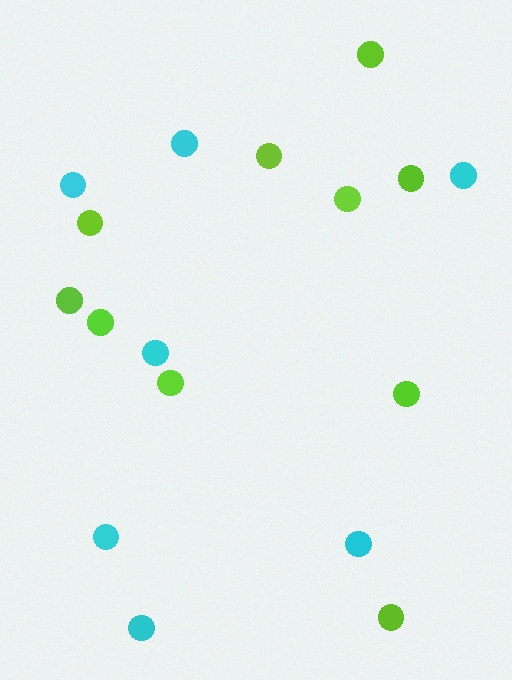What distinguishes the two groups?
There are 2 groups: one group of cyan circles (7) and one group of lime circles (10).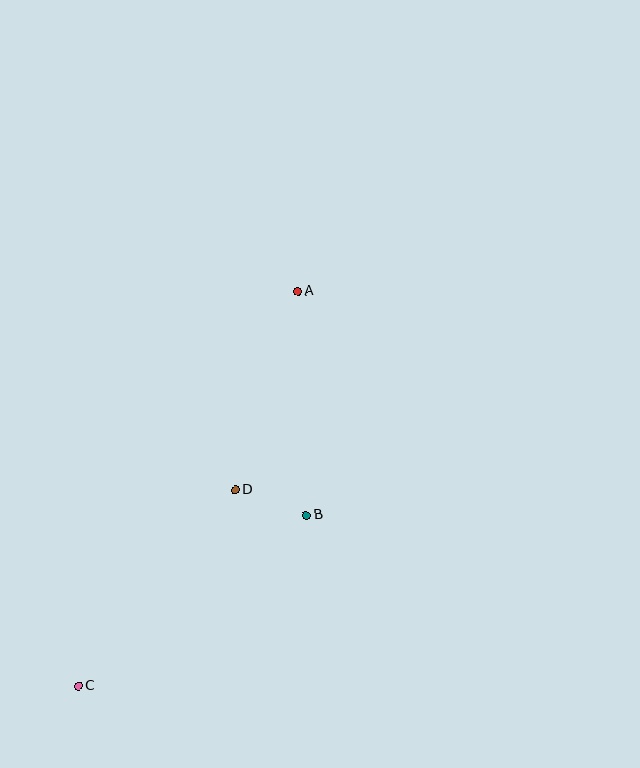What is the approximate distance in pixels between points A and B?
The distance between A and B is approximately 224 pixels.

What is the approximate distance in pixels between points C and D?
The distance between C and D is approximately 251 pixels.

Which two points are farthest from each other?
Points A and C are farthest from each other.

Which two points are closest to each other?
Points B and D are closest to each other.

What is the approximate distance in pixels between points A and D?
The distance between A and D is approximately 208 pixels.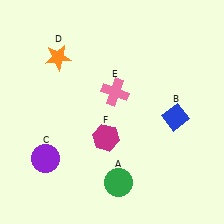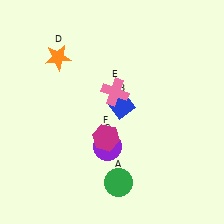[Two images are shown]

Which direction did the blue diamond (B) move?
The blue diamond (B) moved left.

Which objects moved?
The objects that moved are: the blue diamond (B), the purple circle (C).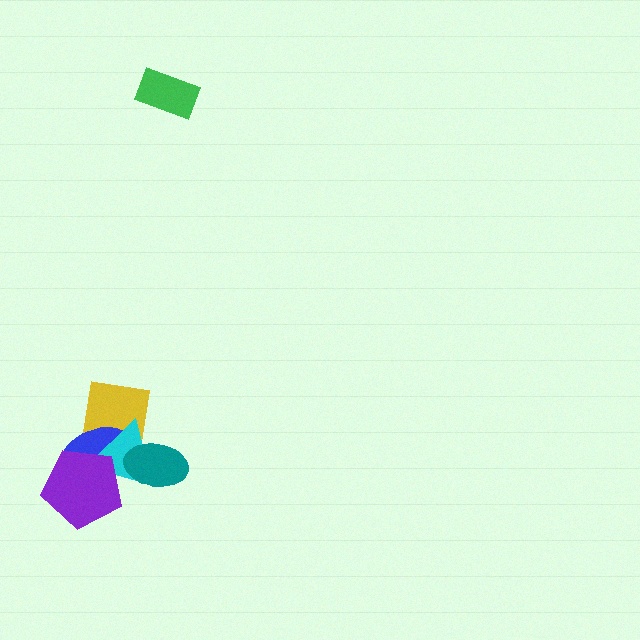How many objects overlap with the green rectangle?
0 objects overlap with the green rectangle.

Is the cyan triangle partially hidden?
Yes, it is partially covered by another shape.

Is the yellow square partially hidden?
Yes, it is partially covered by another shape.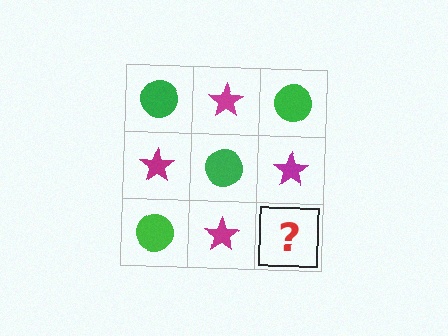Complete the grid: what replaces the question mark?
The question mark should be replaced with a green circle.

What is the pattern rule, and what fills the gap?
The rule is that it alternates green circle and magenta star in a checkerboard pattern. The gap should be filled with a green circle.